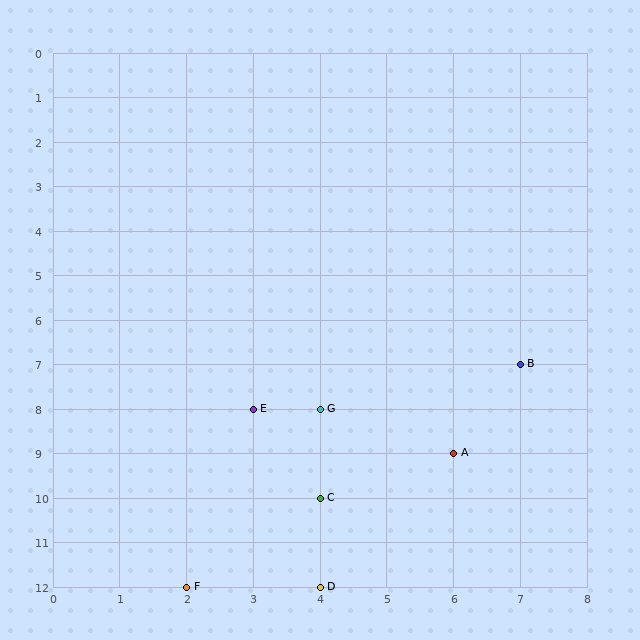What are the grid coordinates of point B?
Point B is at grid coordinates (7, 7).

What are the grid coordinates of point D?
Point D is at grid coordinates (4, 12).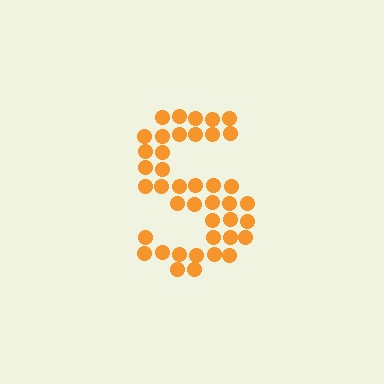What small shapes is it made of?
It is made of small circles.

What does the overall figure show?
The overall figure shows the letter S.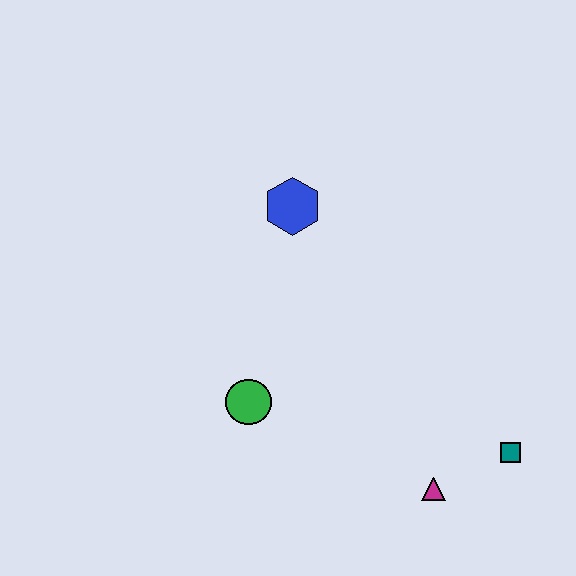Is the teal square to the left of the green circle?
No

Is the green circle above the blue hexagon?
No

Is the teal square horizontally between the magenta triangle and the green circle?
No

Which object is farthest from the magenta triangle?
The blue hexagon is farthest from the magenta triangle.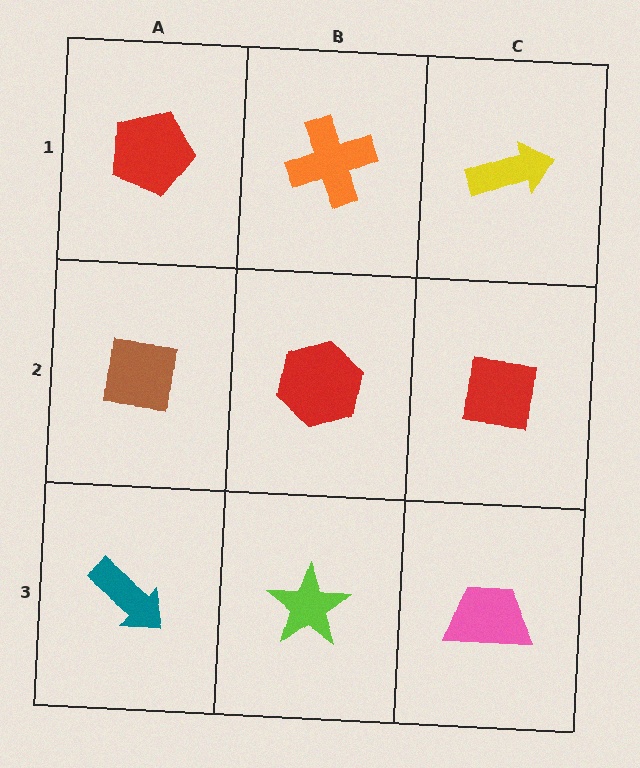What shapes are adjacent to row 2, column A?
A red pentagon (row 1, column A), a teal arrow (row 3, column A), a red hexagon (row 2, column B).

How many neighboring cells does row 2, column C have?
3.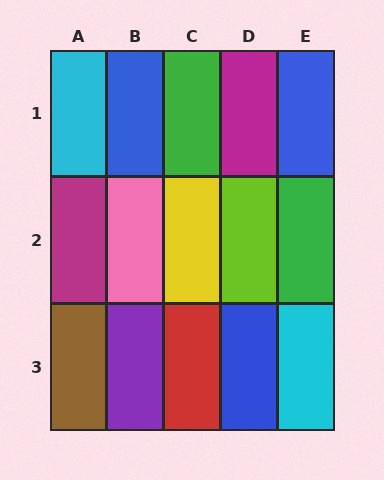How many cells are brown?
1 cell is brown.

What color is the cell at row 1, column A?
Cyan.